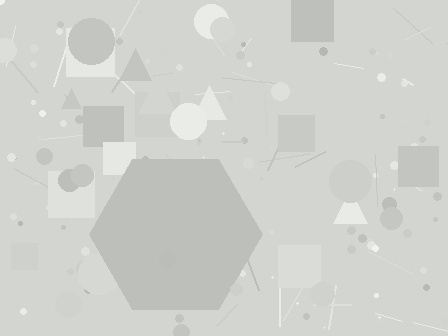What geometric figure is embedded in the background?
A hexagon is embedded in the background.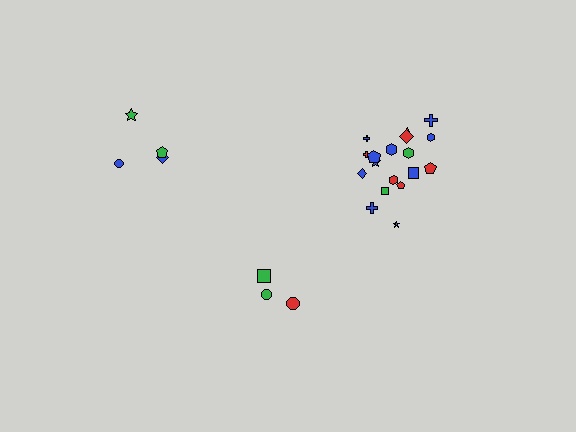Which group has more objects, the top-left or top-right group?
The top-right group.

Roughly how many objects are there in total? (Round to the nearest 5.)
Roughly 25 objects in total.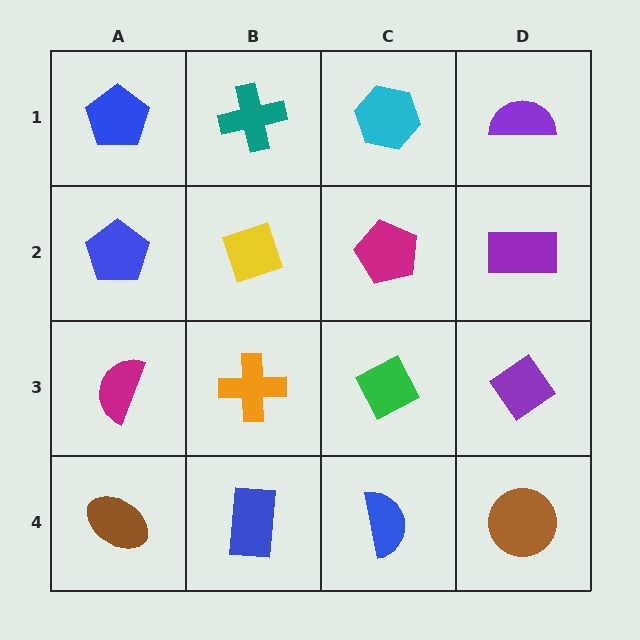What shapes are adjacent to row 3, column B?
A yellow diamond (row 2, column B), a blue rectangle (row 4, column B), a magenta semicircle (row 3, column A), a green diamond (row 3, column C).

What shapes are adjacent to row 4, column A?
A magenta semicircle (row 3, column A), a blue rectangle (row 4, column B).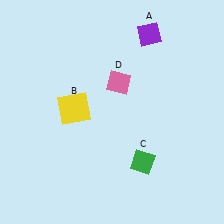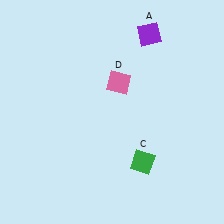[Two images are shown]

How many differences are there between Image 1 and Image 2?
There is 1 difference between the two images.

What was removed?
The yellow square (B) was removed in Image 2.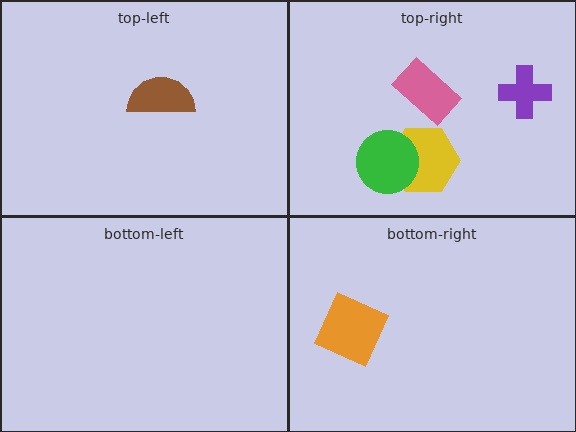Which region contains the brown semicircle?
The top-left region.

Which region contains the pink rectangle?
The top-right region.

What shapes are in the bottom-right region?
The orange square.